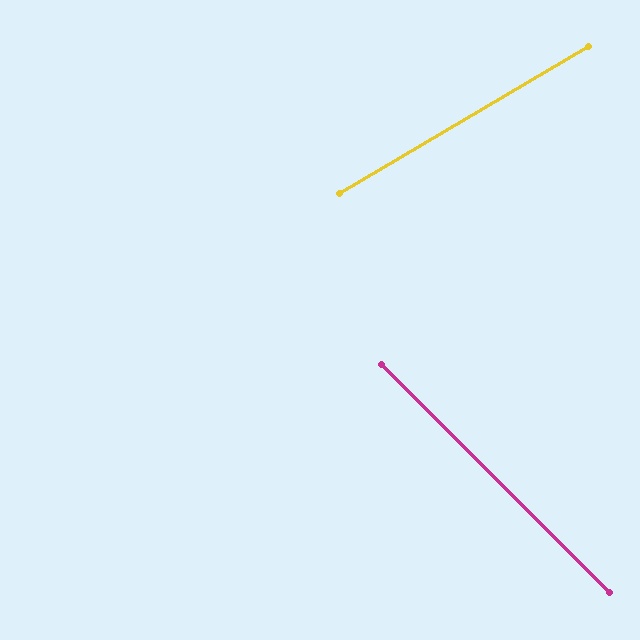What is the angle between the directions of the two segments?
Approximately 75 degrees.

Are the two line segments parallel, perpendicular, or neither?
Neither parallel nor perpendicular — they differ by about 75°.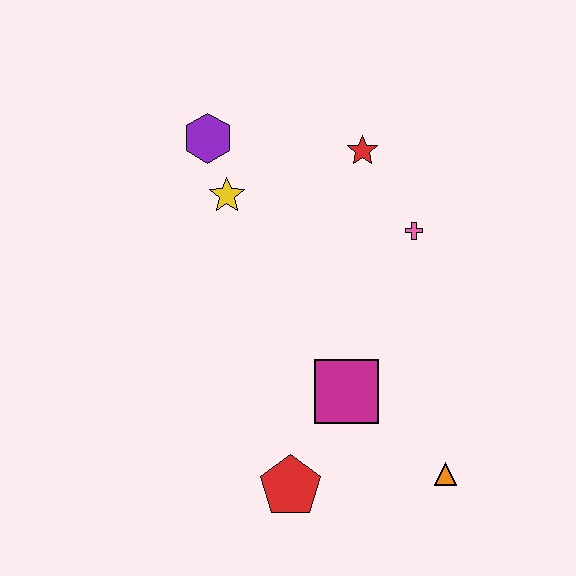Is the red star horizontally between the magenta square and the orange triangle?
Yes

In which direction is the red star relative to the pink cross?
The red star is above the pink cross.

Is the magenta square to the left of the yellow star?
No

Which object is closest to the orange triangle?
The magenta square is closest to the orange triangle.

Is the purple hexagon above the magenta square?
Yes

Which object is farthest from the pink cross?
The red pentagon is farthest from the pink cross.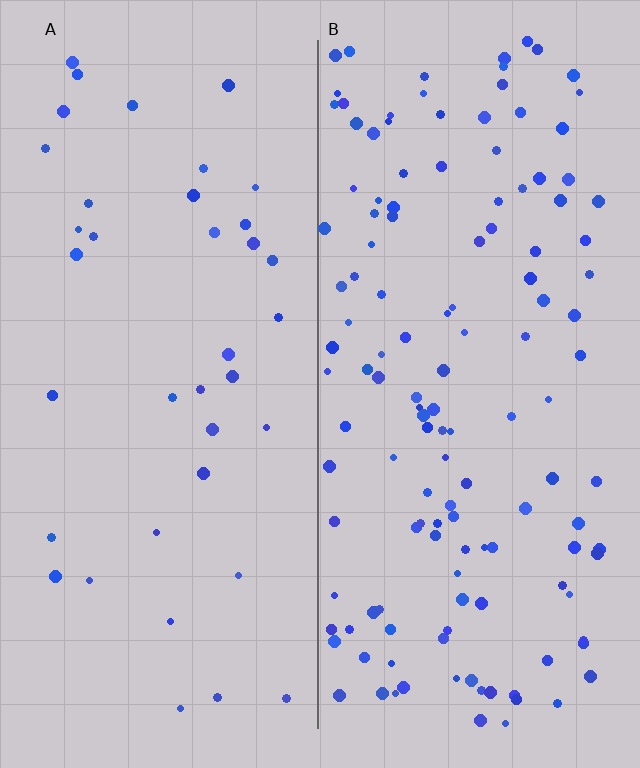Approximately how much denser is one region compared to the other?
Approximately 3.6× — region B over region A.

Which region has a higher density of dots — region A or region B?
B (the right).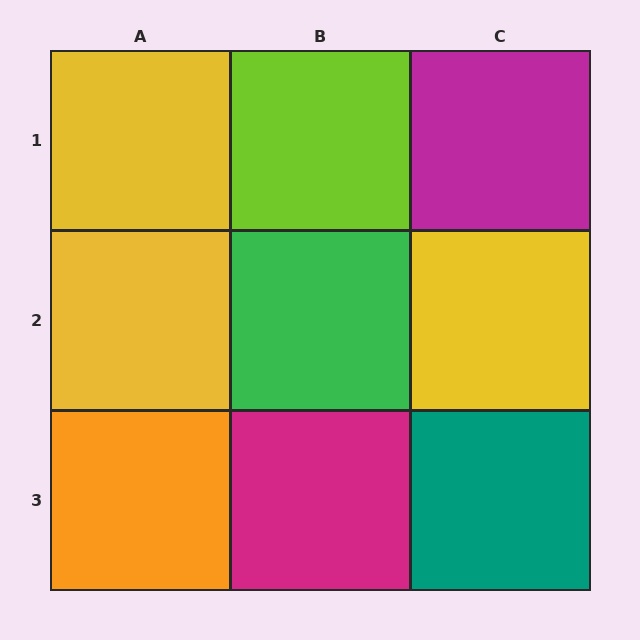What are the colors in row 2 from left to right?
Yellow, green, yellow.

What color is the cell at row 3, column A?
Orange.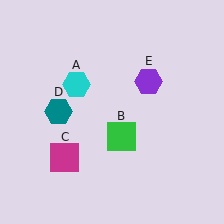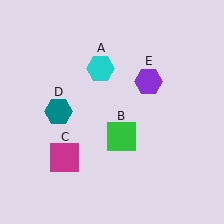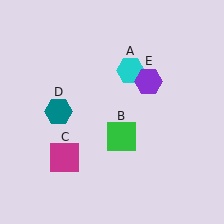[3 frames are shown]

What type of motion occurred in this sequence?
The cyan hexagon (object A) rotated clockwise around the center of the scene.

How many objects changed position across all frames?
1 object changed position: cyan hexagon (object A).